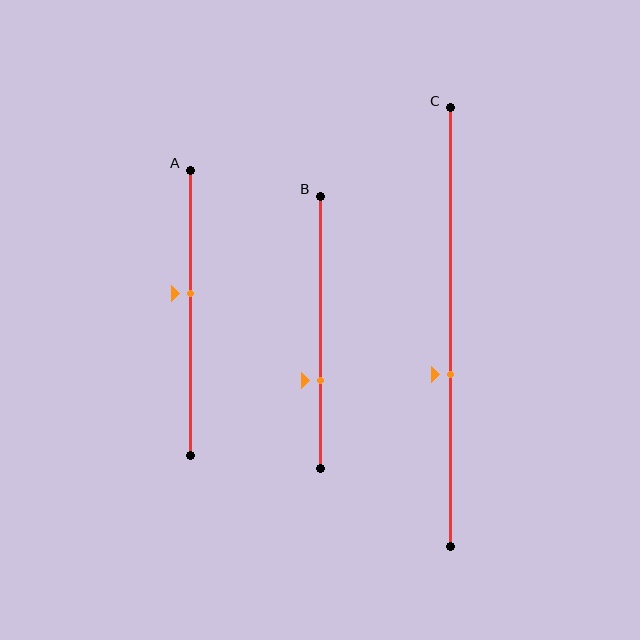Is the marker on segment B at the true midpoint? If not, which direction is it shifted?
No, the marker on segment B is shifted downward by about 17% of the segment length.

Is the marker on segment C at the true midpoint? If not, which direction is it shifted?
No, the marker on segment C is shifted downward by about 11% of the segment length.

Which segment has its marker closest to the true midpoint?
Segment A has its marker closest to the true midpoint.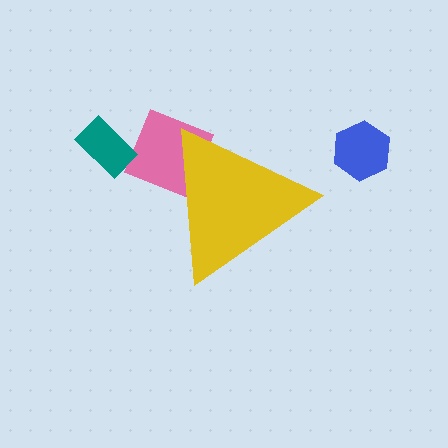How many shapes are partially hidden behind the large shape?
1 shape is partially hidden.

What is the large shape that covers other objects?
A yellow triangle.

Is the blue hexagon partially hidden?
No, the blue hexagon is fully visible.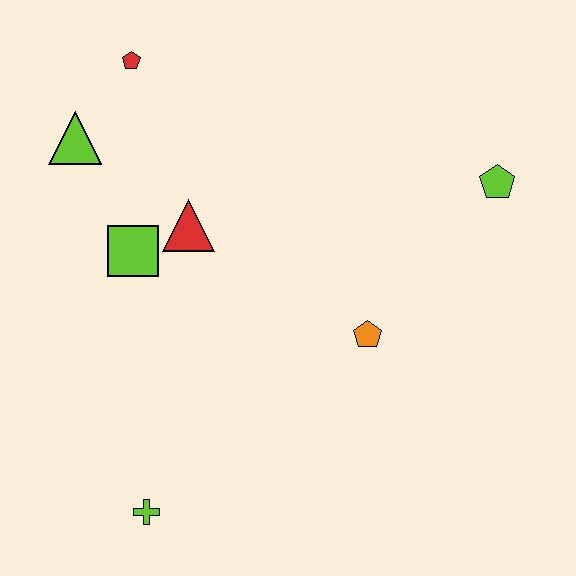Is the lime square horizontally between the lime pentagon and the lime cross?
No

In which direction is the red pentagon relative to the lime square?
The red pentagon is above the lime square.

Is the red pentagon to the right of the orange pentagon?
No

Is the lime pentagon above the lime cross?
Yes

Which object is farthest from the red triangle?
The lime pentagon is farthest from the red triangle.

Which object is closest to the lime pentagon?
The orange pentagon is closest to the lime pentagon.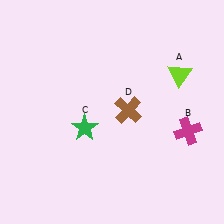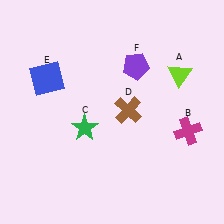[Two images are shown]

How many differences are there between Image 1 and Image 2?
There are 2 differences between the two images.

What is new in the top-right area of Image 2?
A purple pentagon (F) was added in the top-right area of Image 2.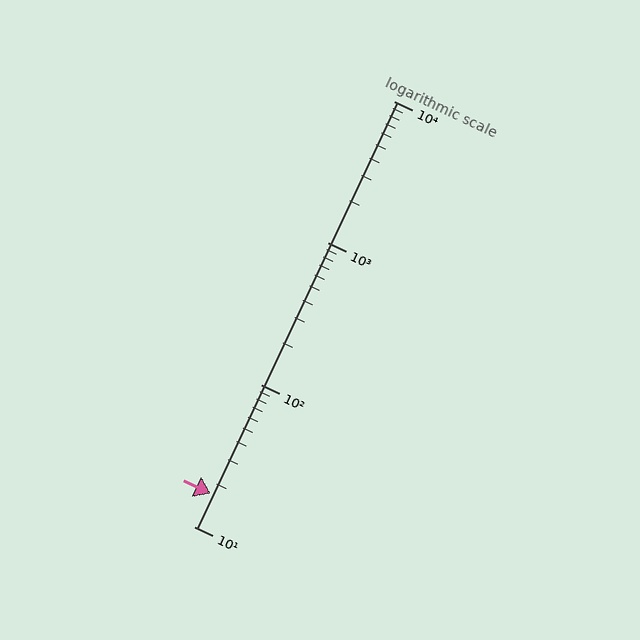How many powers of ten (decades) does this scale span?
The scale spans 3 decades, from 10 to 10000.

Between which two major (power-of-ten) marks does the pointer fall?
The pointer is between 10 and 100.